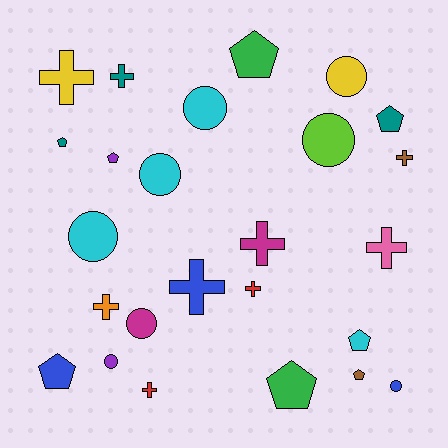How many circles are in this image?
There are 8 circles.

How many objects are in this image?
There are 25 objects.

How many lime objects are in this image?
There is 1 lime object.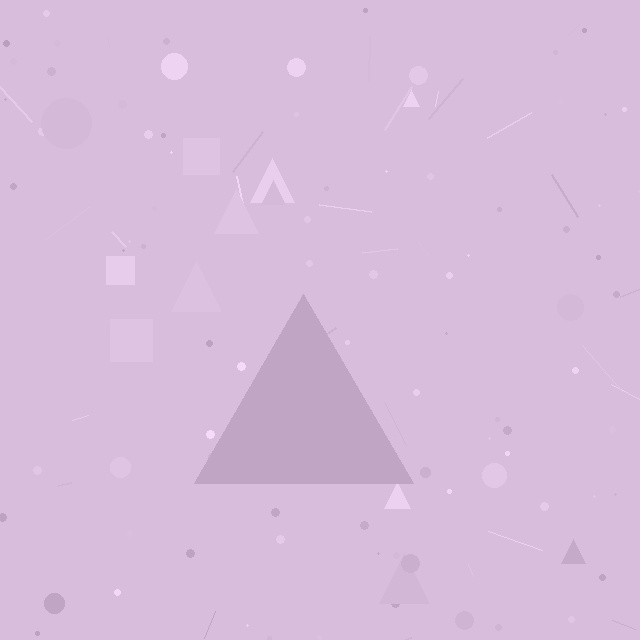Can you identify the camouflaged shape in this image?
The camouflaged shape is a triangle.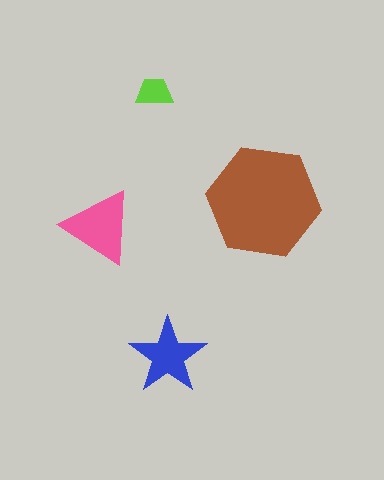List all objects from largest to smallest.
The brown hexagon, the pink triangle, the blue star, the lime trapezoid.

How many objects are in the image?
There are 4 objects in the image.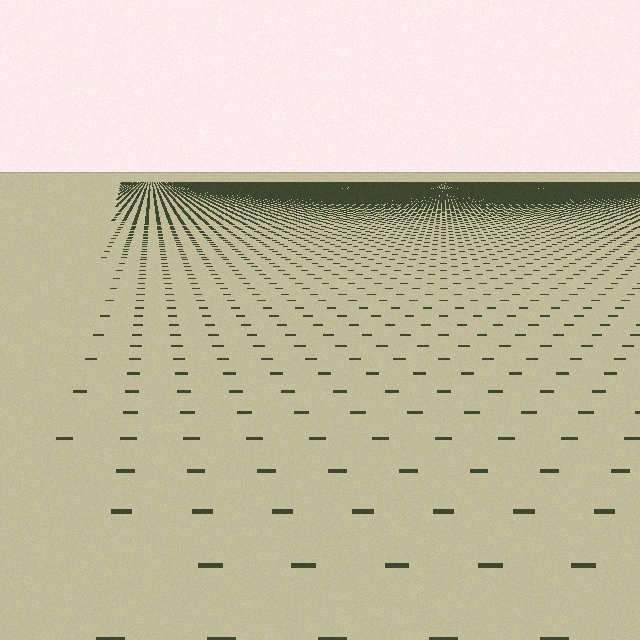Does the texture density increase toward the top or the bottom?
Density increases toward the top.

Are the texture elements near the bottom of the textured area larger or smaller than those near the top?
Larger. Near the bottom, elements are closer to the viewer and appear at a bigger on-screen size.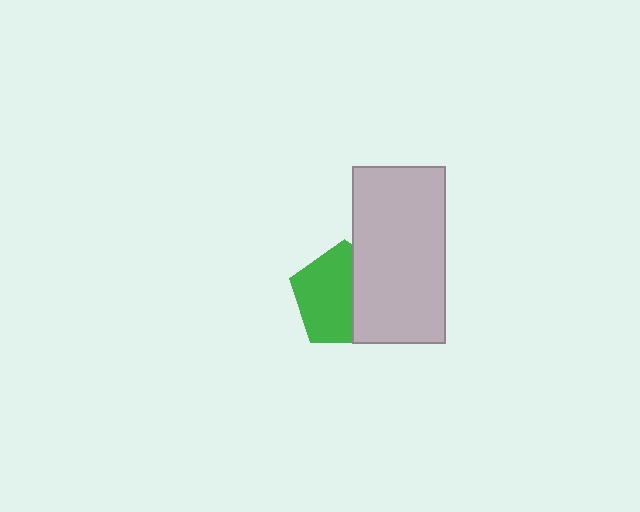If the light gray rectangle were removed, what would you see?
You would see the complete green pentagon.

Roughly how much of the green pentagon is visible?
About half of it is visible (roughly 60%).